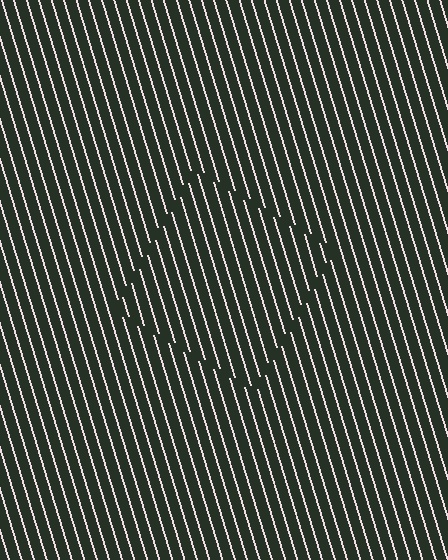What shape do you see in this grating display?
An illusory square. The interior of the shape contains the same grating, shifted by half a period — the contour is defined by the phase discontinuity where line-ends from the inner and outer gratings abut.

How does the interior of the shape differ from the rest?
The interior of the shape contains the same grating, shifted by half a period — the contour is defined by the phase discontinuity where line-ends from the inner and outer gratings abut.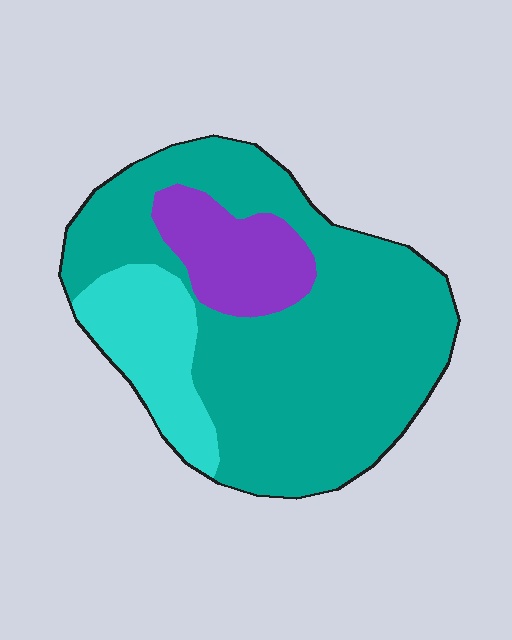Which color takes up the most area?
Teal, at roughly 70%.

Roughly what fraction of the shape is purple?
Purple covers roughly 15% of the shape.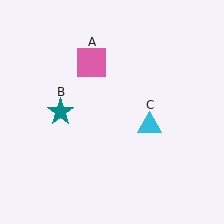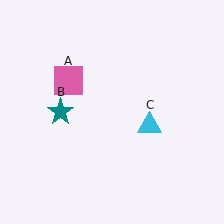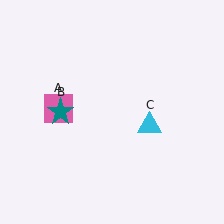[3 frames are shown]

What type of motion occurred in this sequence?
The pink square (object A) rotated counterclockwise around the center of the scene.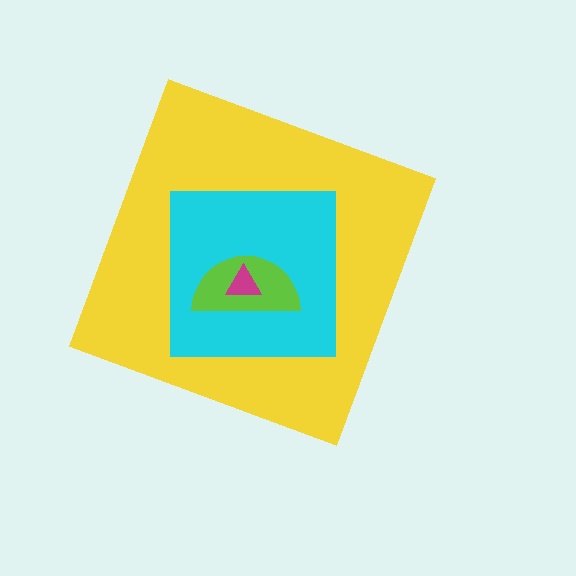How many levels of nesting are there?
4.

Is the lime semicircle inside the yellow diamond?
Yes.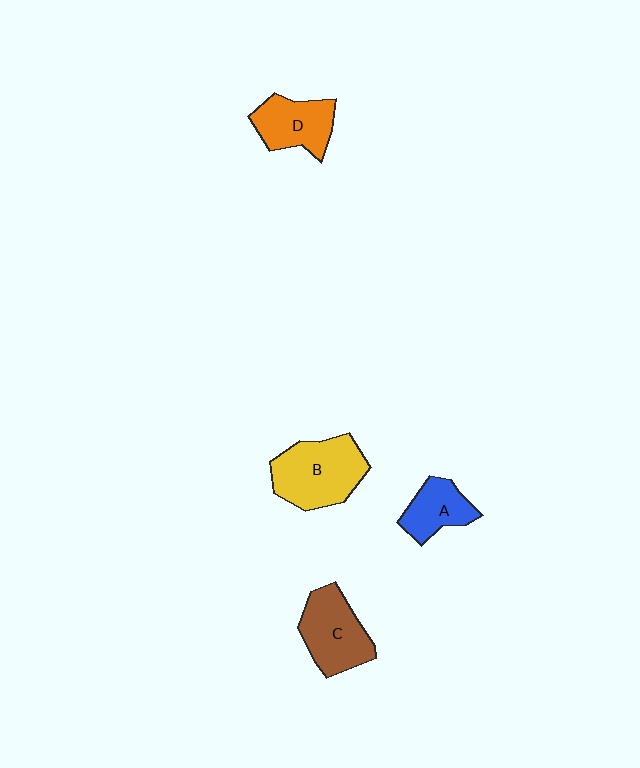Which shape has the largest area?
Shape B (yellow).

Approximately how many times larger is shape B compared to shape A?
Approximately 1.7 times.